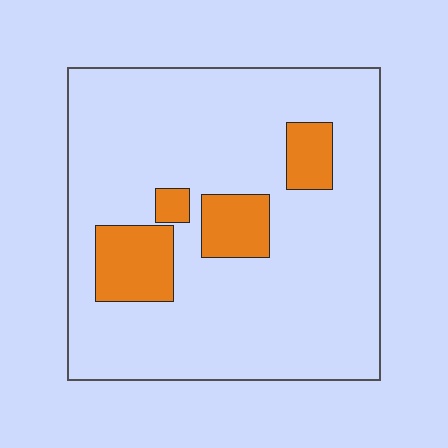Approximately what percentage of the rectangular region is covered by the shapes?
Approximately 15%.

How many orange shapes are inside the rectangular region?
4.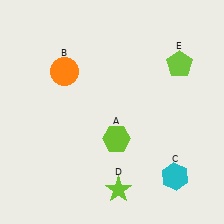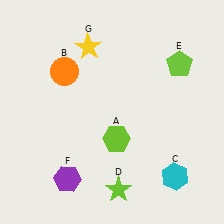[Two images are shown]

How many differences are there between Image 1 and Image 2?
There are 2 differences between the two images.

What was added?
A purple hexagon (F), a yellow star (G) were added in Image 2.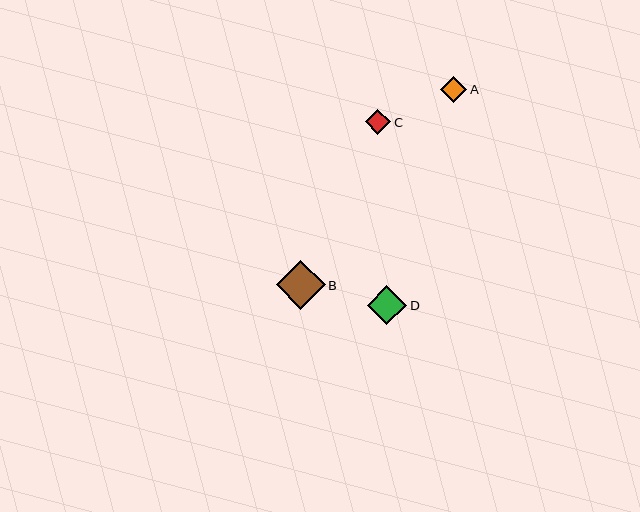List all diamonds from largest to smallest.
From largest to smallest: B, D, A, C.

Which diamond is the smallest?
Diamond C is the smallest with a size of approximately 25 pixels.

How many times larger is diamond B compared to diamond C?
Diamond B is approximately 1.9 times the size of diamond C.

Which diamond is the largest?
Diamond B is the largest with a size of approximately 49 pixels.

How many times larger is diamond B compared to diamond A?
Diamond B is approximately 1.8 times the size of diamond A.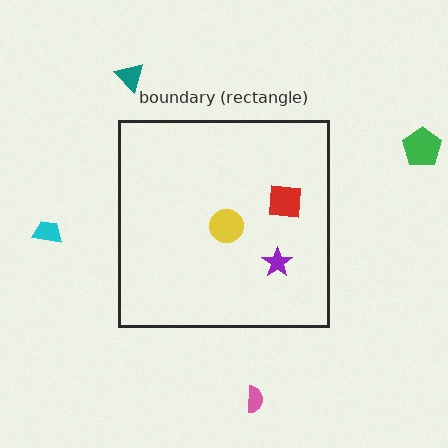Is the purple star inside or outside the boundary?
Inside.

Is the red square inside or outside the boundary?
Inside.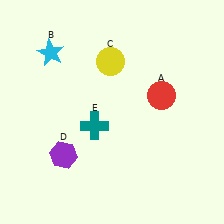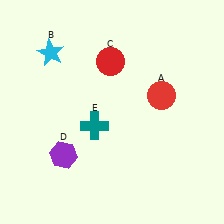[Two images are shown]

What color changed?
The circle (C) changed from yellow in Image 1 to red in Image 2.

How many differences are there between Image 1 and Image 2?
There is 1 difference between the two images.